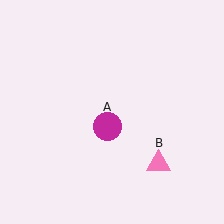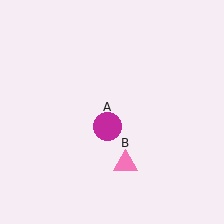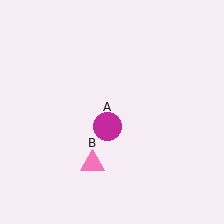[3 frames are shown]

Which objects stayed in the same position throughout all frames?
Magenta circle (object A) remained stationary.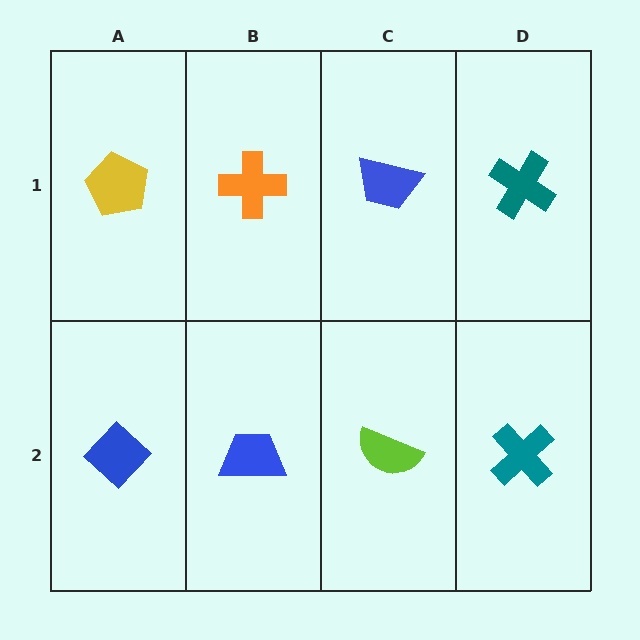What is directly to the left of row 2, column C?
A blue trapezoid.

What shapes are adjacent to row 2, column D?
A teal cross (row 1, column D), a lime semicircle (row 2, column C).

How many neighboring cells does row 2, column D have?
2.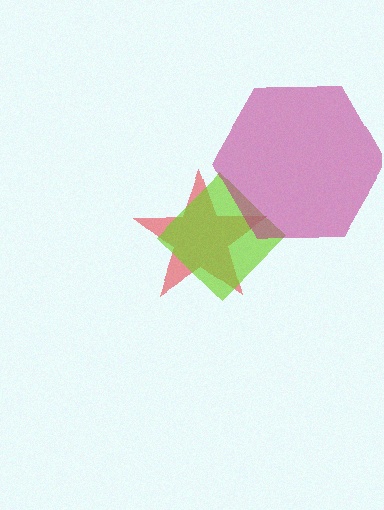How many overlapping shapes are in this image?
There are 3 overlapping shapes in the image.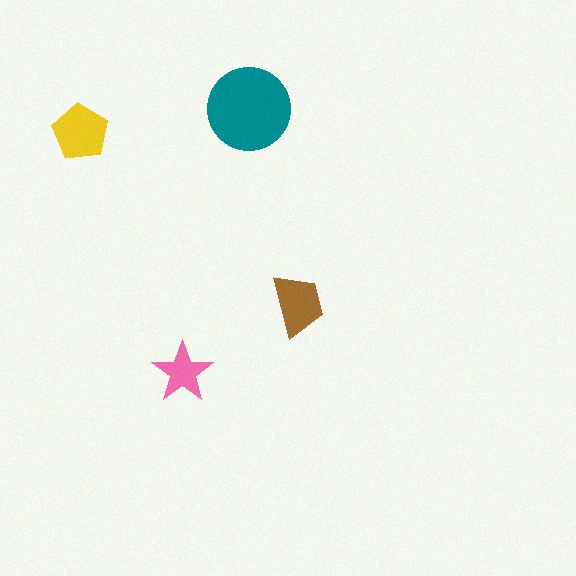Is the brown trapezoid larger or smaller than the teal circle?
Smaller.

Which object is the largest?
The teal circle.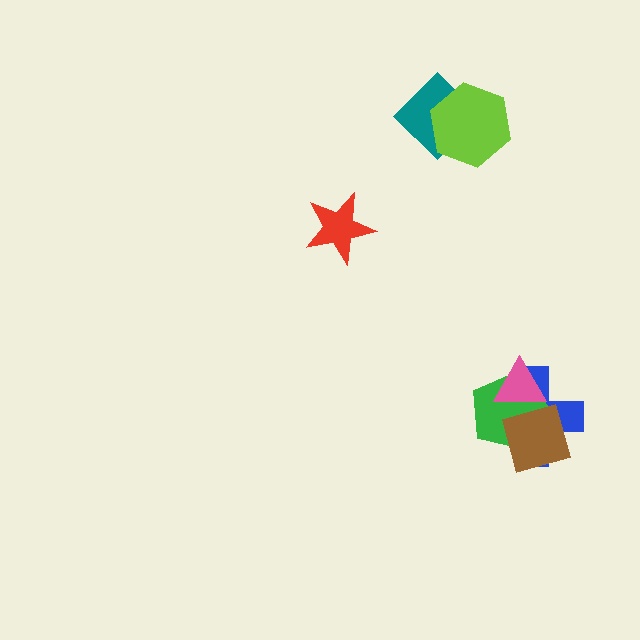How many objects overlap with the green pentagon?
3 objects overlap with the green pentagon.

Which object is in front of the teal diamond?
The lime hexagon is in front of the teal diamond.